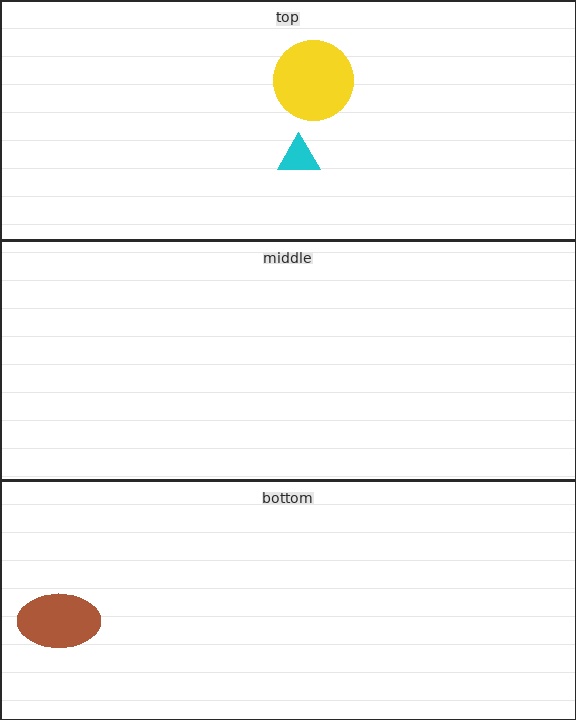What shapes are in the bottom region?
The brown ellipse.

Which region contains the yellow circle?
The top region.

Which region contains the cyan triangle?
The top region.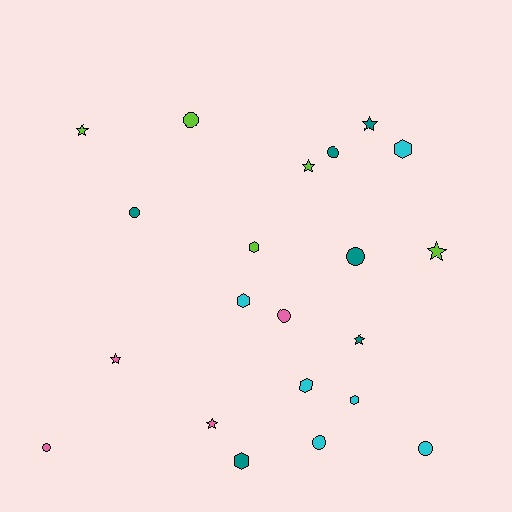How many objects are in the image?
There are 21 objects.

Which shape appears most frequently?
Circle, with 8 objects.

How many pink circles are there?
There are 2 pink circles.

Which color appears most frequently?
Cyan, with 6 objects.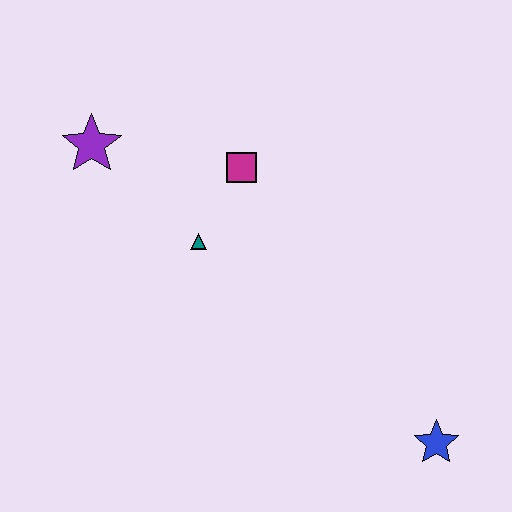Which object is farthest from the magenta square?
The blue star is farthest from the magenta square.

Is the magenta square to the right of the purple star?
Yes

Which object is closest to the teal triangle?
The magenta square is closest to the teal triangle.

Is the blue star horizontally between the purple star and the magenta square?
No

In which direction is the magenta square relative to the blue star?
The magenta square is above the blue star.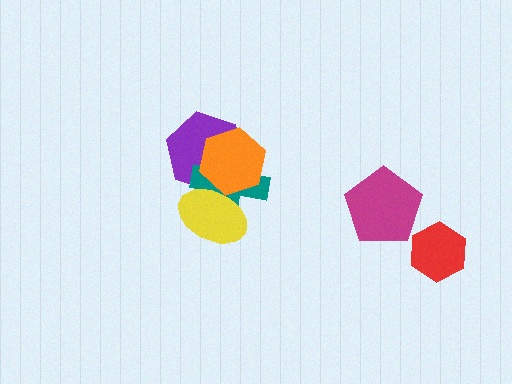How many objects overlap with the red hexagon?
0 objects overlap with the red hexagon.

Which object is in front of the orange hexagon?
The yellow ellipse is in front of the orange hexagon.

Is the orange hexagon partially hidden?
Yes, it is partially covered by another shape.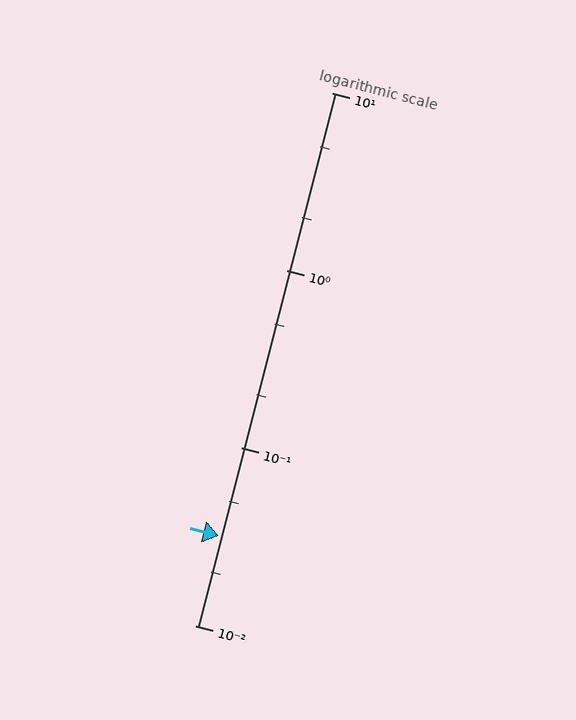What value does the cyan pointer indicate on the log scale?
The pointer indicates approximately 0.032.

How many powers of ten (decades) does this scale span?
The scale spans 3 decades, from 0.01 to 10.